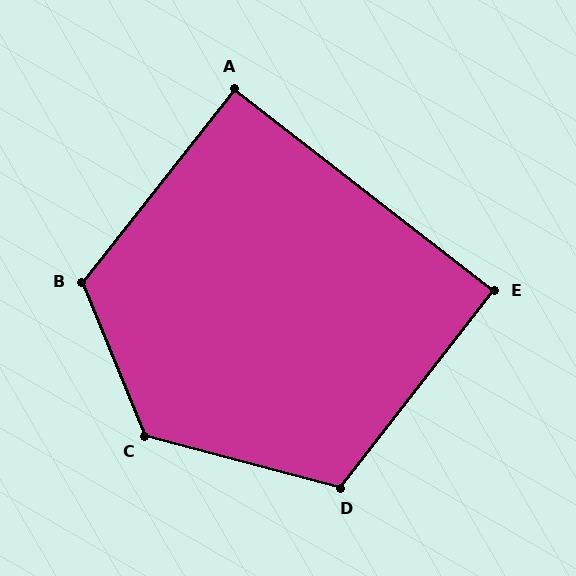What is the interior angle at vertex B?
Approximately 120 degrees (obtuse).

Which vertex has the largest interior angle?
C, at approximately 127 degrees.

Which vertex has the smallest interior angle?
E, at approximately 90 degrees.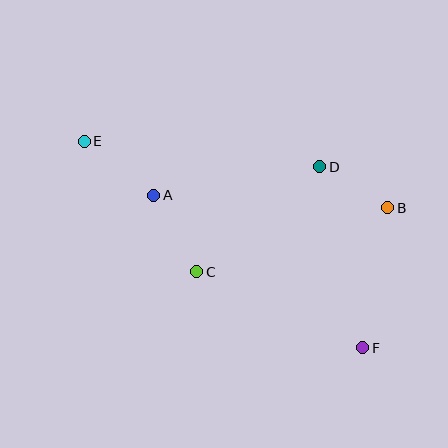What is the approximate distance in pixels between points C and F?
The distance between C and F is approximately 182 pixels.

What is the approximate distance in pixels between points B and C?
The distance between B and C is approximately 201 pixels.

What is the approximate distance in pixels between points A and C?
The distance between A and C is approximately 88 pixels.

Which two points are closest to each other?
Points B and D are closest to each other.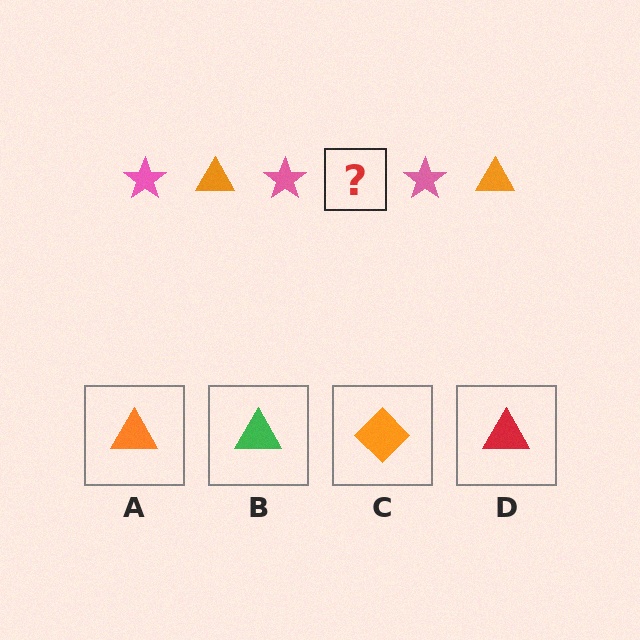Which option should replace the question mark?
Option A.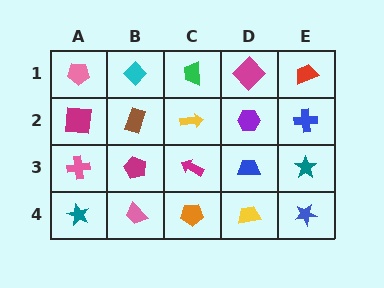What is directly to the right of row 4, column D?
A blue star.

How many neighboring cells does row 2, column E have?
3.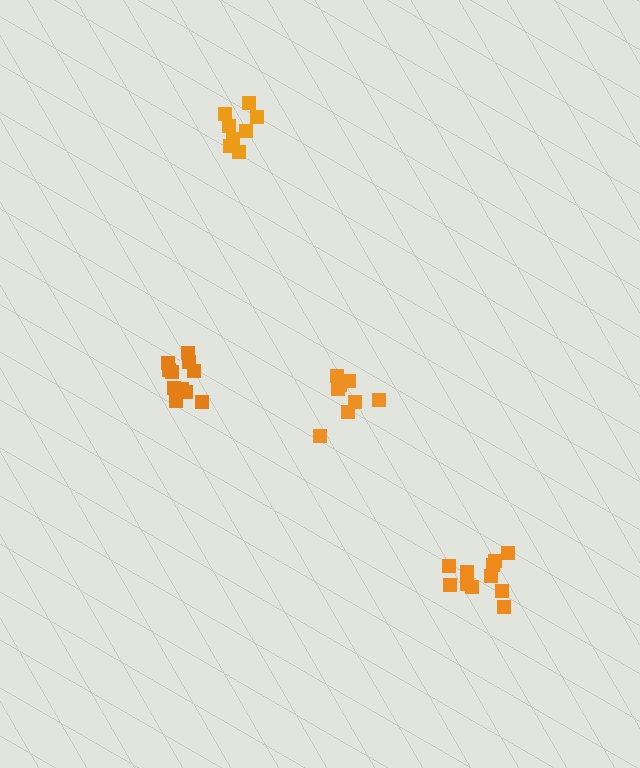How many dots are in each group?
Group 1: 8 dots, Group 2: 11 dots, Group 3: 12 dots, Group 4: 8 dots (39 total).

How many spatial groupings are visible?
There are 4 spatial groupings.